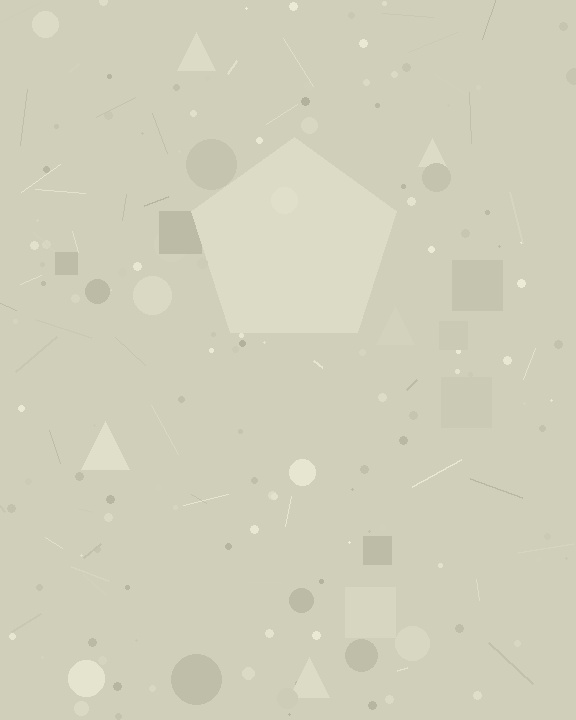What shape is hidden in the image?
A pentagon is hidden in the image.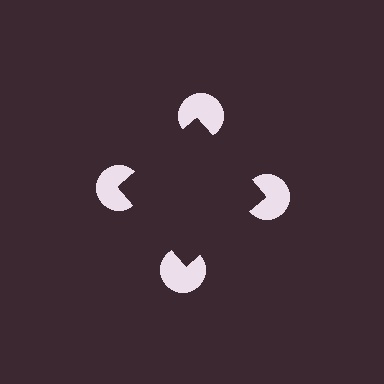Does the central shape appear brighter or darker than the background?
It typically appears slightly darker than the background, even though no actual brightness change is drawn.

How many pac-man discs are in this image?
There are 4 — one at each vertex of the illusory square.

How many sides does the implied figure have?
4 sides.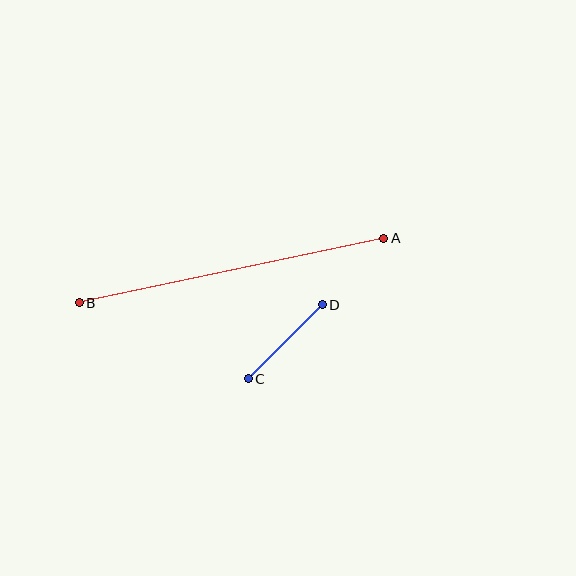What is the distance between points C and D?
The distance is approximately 105 pixels.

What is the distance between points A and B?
The distance is approximately 311 pixels.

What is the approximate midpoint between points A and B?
The midpoint is at approximately (231, 271) pixels.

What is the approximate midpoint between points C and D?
The midpoint is at approximately (285, 342) pixels.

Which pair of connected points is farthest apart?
Points A and B are farthest apart.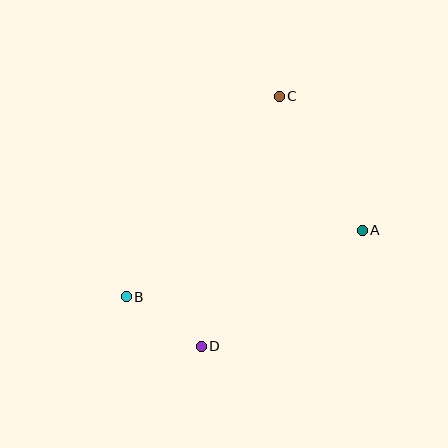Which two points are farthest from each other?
Points C and D are farthest from each other.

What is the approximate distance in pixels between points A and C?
The distance between A and C is approximately 157 pixels.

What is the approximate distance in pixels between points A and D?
The distance between A and D is approximately 198 pixels.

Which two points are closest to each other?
Points B and D are closest to each other.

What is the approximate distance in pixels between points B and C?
The distance between B and C is approximately 252 pixels.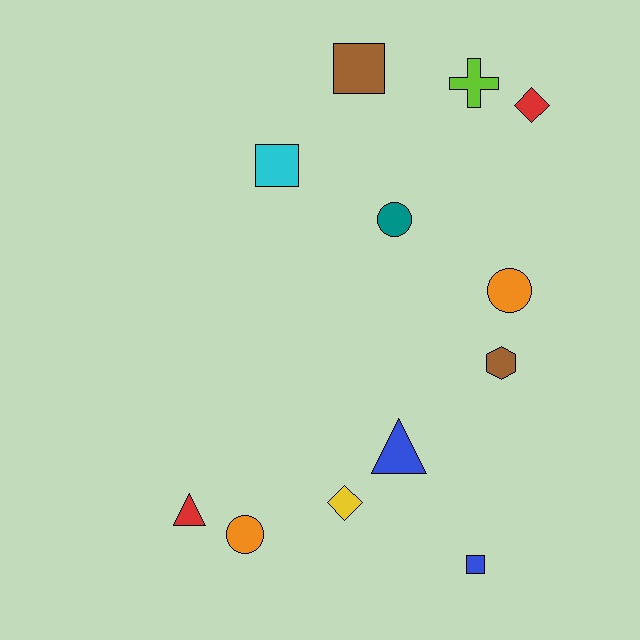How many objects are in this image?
There are 12 objects.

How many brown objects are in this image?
There are 2 brown objects.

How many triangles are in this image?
There are 2 triangles.